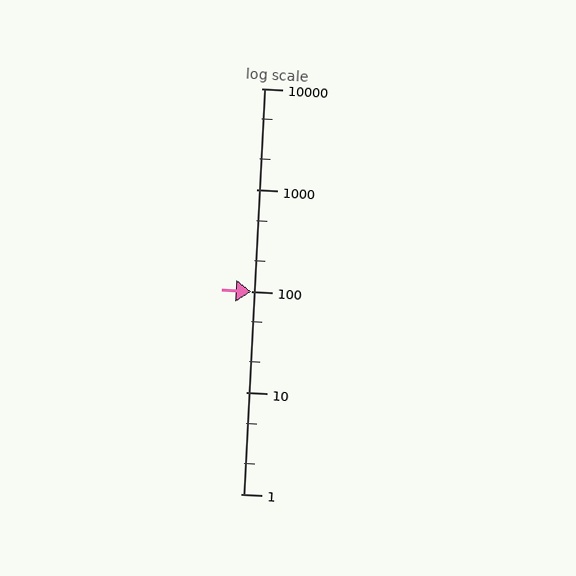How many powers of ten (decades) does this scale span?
The scale spans 4 decades, from 1 to 10000.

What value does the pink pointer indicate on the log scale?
The pointer indicates approximately 100.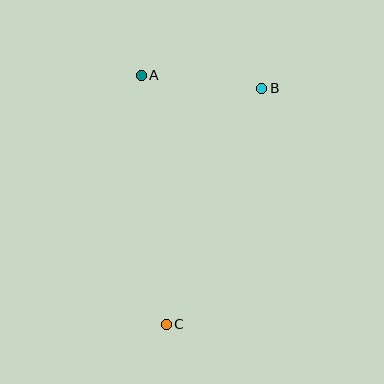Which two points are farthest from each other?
Points B and C are farthest from each other.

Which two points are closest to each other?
Points A and B are closest to each other.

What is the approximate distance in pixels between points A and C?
The distance between A and C is approximately 250 pixels.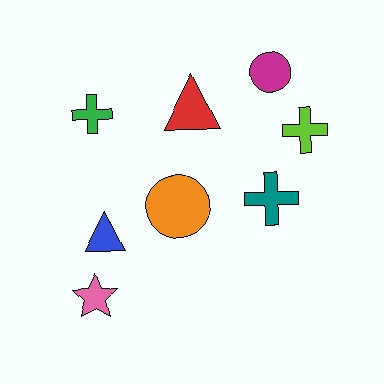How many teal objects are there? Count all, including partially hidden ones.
There is 1 teal object.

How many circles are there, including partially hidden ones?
There are 2 circles.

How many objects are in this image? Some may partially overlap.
There are 8 objects.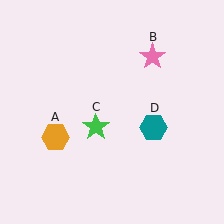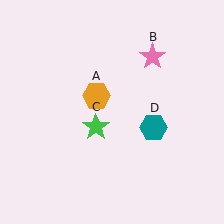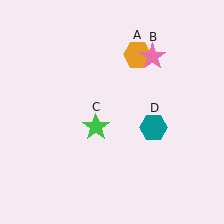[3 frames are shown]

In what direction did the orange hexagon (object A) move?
The orange hexagon (object A) moved up and to the right.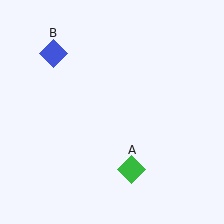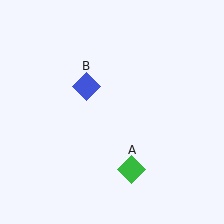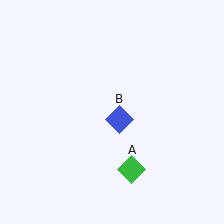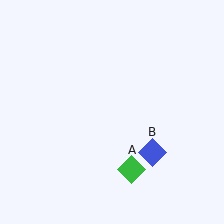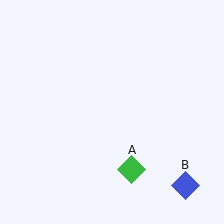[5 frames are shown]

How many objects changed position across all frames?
1 object changed position: blue diamond (object B).